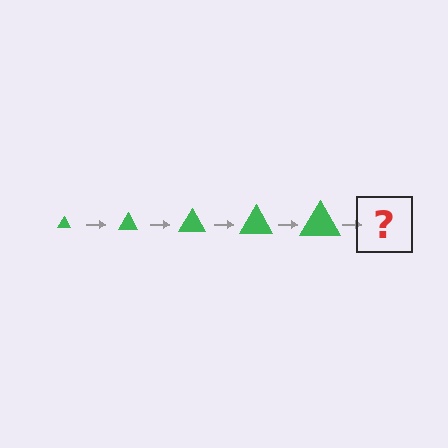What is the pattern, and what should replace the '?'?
The pattern is that the triangle gets progressively larger each step. The '?' should be a green triangle, larger than the previous one.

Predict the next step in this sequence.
The next step is a green triangle, larger than the previous one.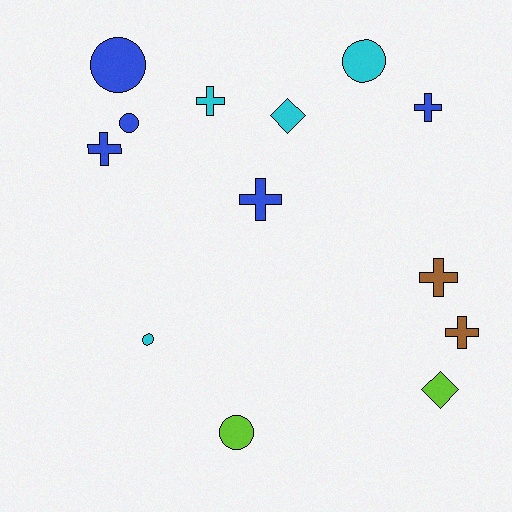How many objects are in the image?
There are 13 objects.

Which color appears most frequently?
Blue, with 5 objects.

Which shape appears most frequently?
Cross, with 6 objects.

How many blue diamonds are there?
There are no blue diamonds.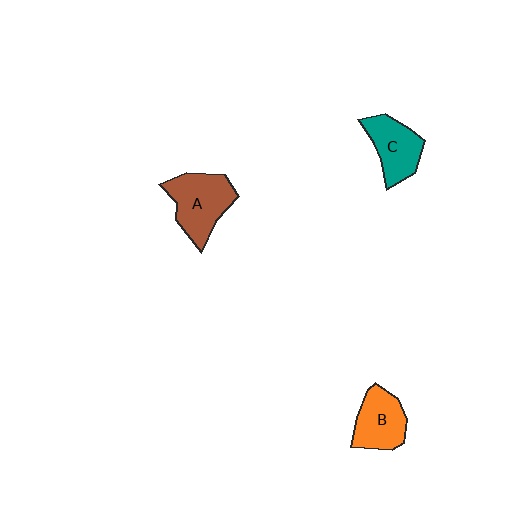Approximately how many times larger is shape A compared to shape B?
Approximately 1.3 times.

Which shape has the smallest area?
Shape B (orange).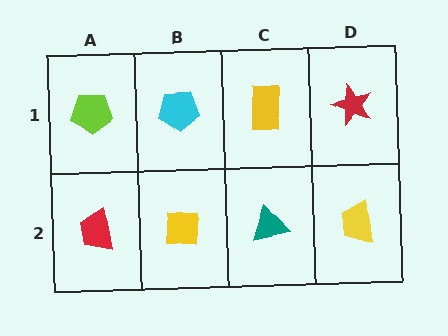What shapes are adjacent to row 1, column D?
A yellow trapezoid (row 2, column D), a yellow rectangle (row 1, column C).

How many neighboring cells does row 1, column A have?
2.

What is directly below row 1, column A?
A red trapezoid.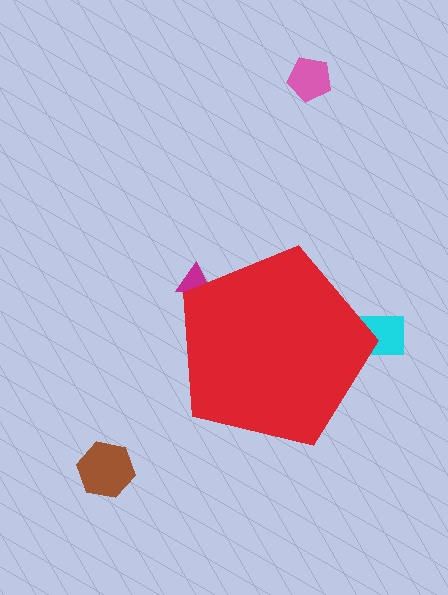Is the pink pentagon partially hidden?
No, the pink pentagon is fully visible.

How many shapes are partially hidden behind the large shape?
2 shapes are partially hidden.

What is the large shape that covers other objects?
A red pentagon.